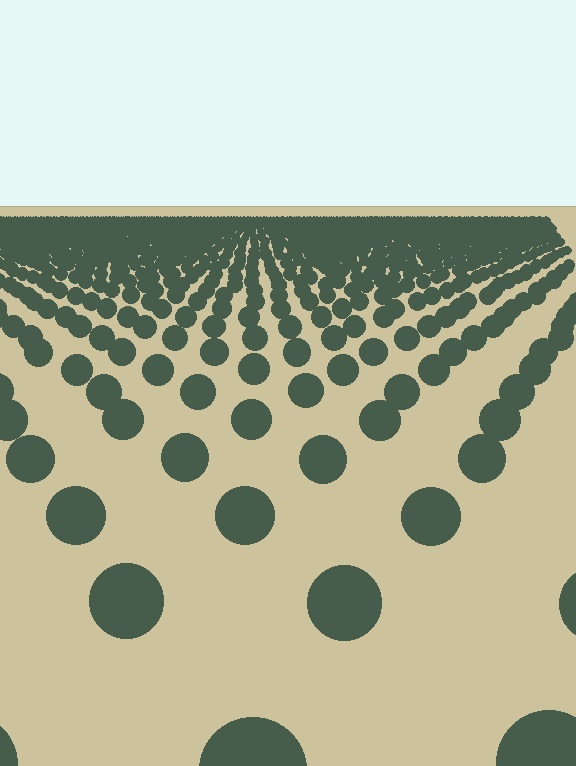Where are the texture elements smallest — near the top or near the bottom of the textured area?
Near the top.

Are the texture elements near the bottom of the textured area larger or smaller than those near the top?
Larger. Near the bottom, elements are closer to the viewer and appear at a bigger on-screen size.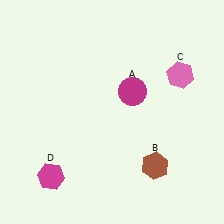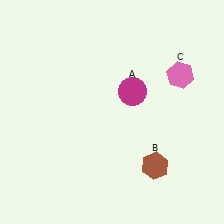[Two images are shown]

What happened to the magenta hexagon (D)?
The magenta hexagon (D) was removed in Image 2. It was in the bottom-left area of Image 1.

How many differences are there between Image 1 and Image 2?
There is 1 difference between the two images.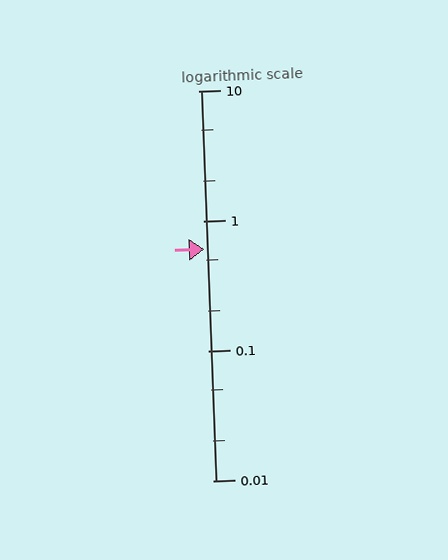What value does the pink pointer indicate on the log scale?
The pointer indicates approximately 0.6.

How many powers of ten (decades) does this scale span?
The scale spans 3 decades, from 0.01 to 10.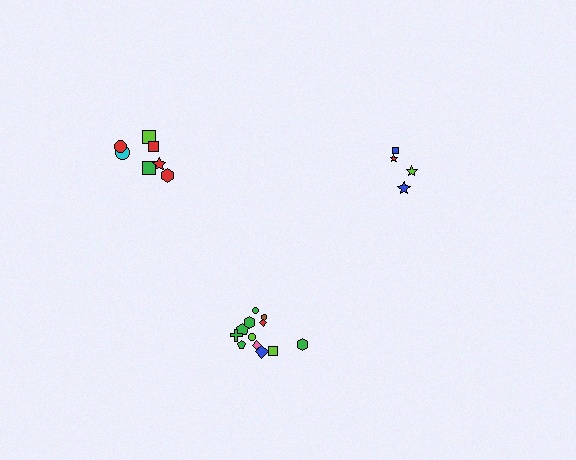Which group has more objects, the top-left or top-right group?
The top-left group.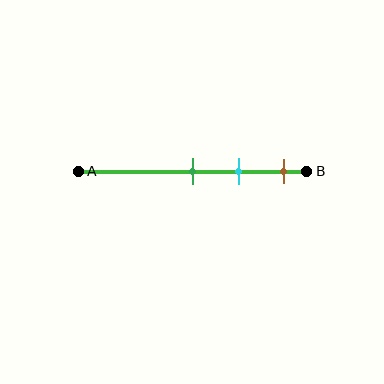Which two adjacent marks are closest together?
The green and cyan marks are the closest adjacent pair.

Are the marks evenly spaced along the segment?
Yes, the marks are approximately evenly spaced.